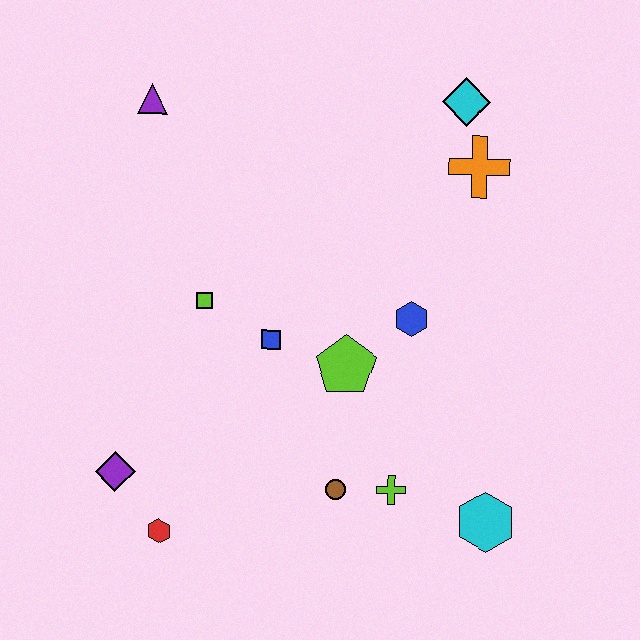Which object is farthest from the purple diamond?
The cyan diamond is farthest from the purple diamond.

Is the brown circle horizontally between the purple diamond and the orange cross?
Yes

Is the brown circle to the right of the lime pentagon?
No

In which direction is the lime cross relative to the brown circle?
The lime cross is to the right of the brown circle.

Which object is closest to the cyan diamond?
The orange cross is closest to the cyan diamond.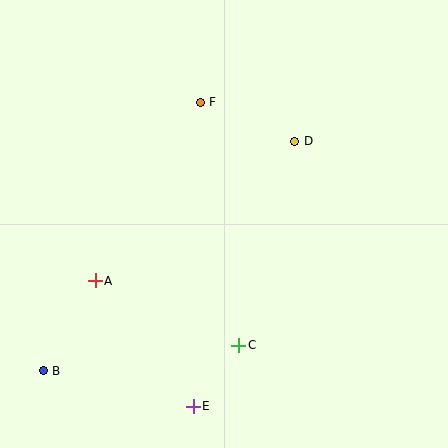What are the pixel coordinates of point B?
Point B is at (43, 371).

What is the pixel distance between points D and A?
The distance between D and A is 243 pixels.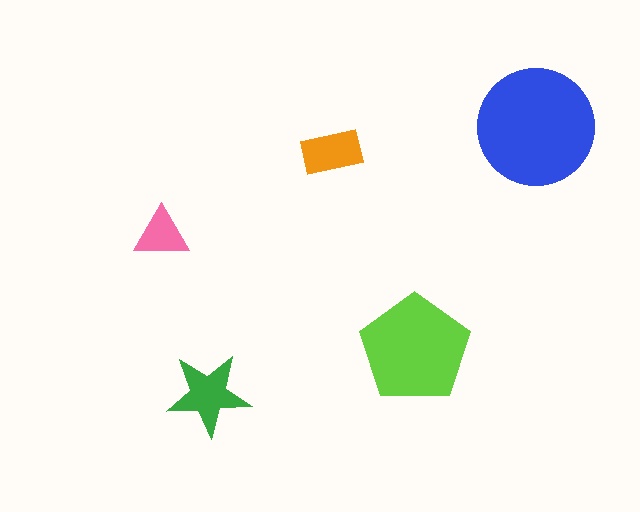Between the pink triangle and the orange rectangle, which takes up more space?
The orange rectangle.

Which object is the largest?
The blue circle.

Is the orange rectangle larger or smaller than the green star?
Smaller.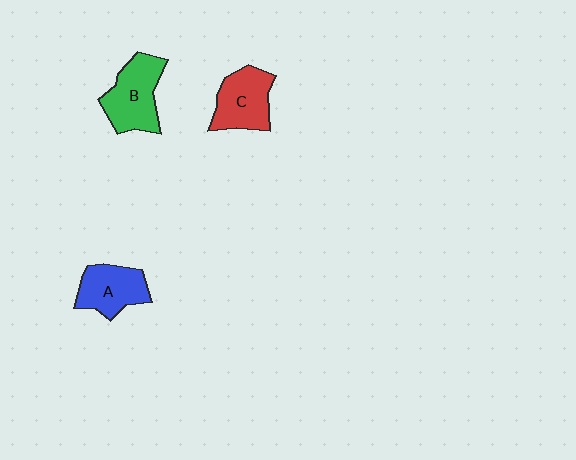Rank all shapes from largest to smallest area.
From largest to smallest: B (green), C (red), A (blue).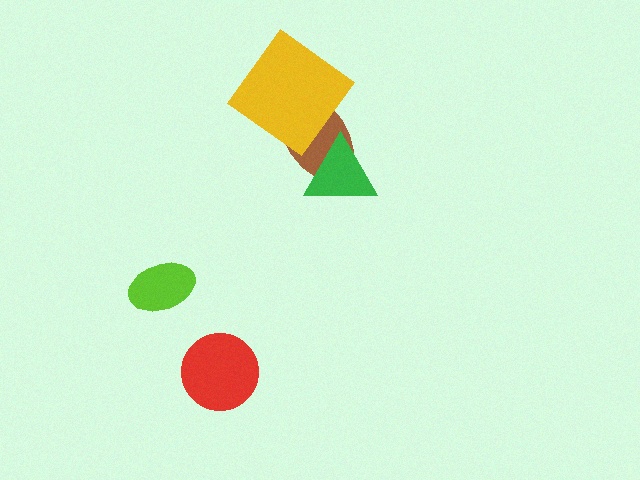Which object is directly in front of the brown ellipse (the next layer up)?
The green triangle is directly in front of the brown ellipse.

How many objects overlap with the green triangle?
1 object overlaps with the green triangle.